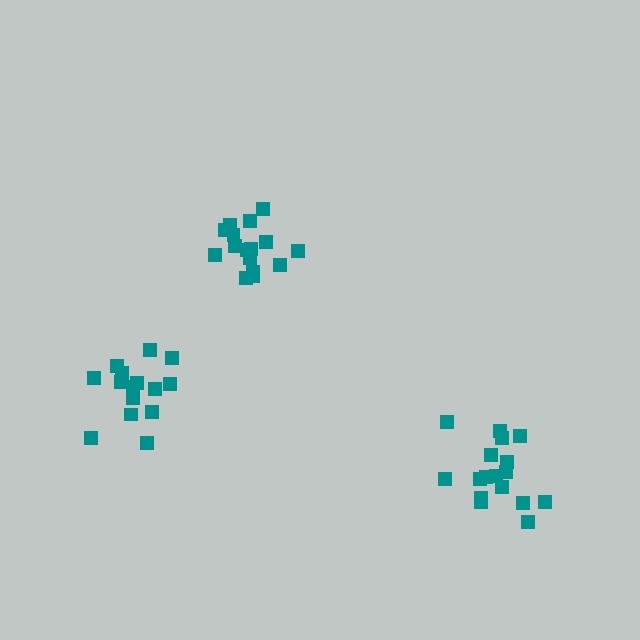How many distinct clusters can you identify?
There are 3 distinct clusters.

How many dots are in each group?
Group 1: 17 dots, Group 2: 16 dots, Group 3: 15 dots (48 total).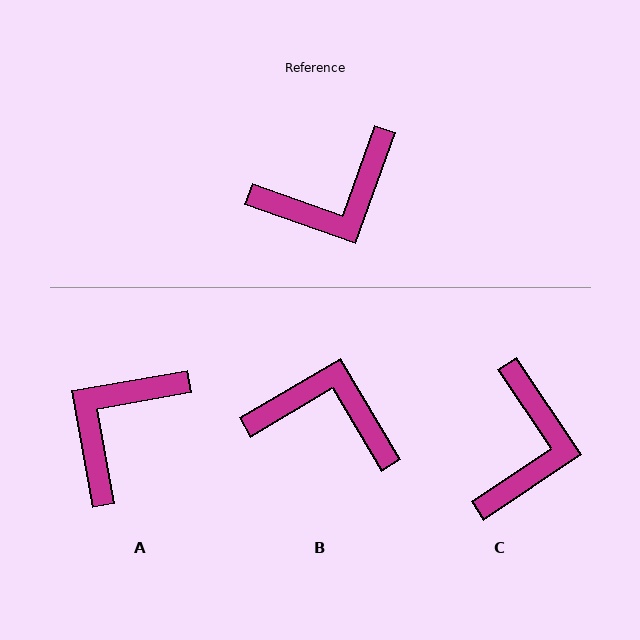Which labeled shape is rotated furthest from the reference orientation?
A, about 151 degrees away.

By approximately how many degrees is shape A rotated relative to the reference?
Approximately 151 degrees clockwise.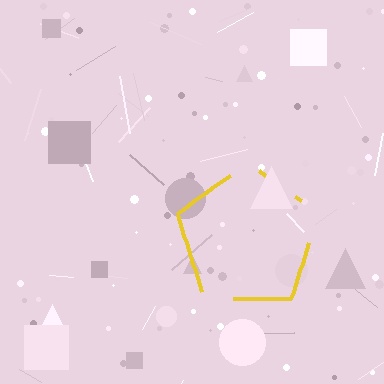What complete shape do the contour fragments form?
The contour fragments form a pentagon.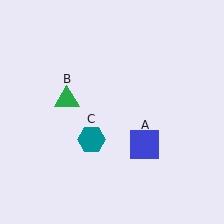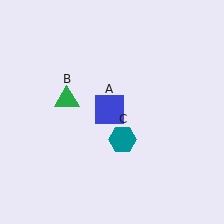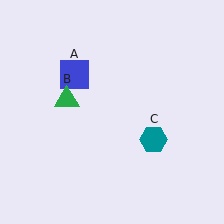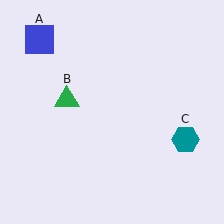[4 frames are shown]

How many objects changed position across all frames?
2 objects changed position: blue square (object A), teal hexagon (object C).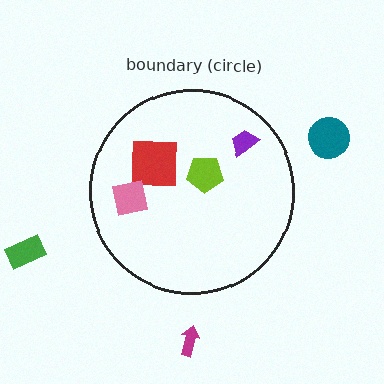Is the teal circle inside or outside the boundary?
Outside.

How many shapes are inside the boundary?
4 inside, 3 outside.